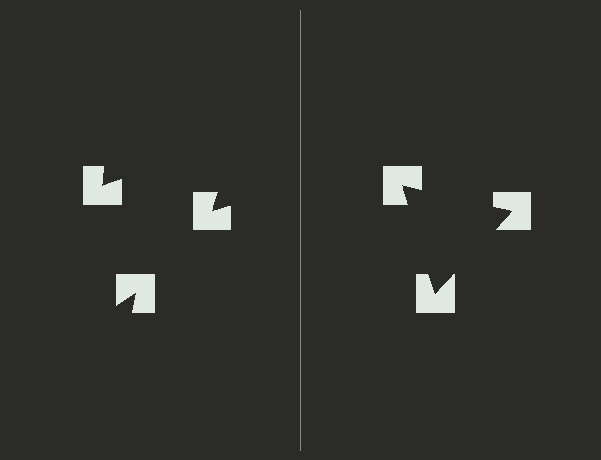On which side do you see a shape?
An illusory triangle appears on the right side. On the left side the wedge cuts are rotated, so no coherent shape forms.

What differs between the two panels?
The notched squares are positioned identically on both sides; only the wedge orientations differ. On the right they align to a triangle; on the left they are misaligned.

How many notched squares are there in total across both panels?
6 — 3 on each side.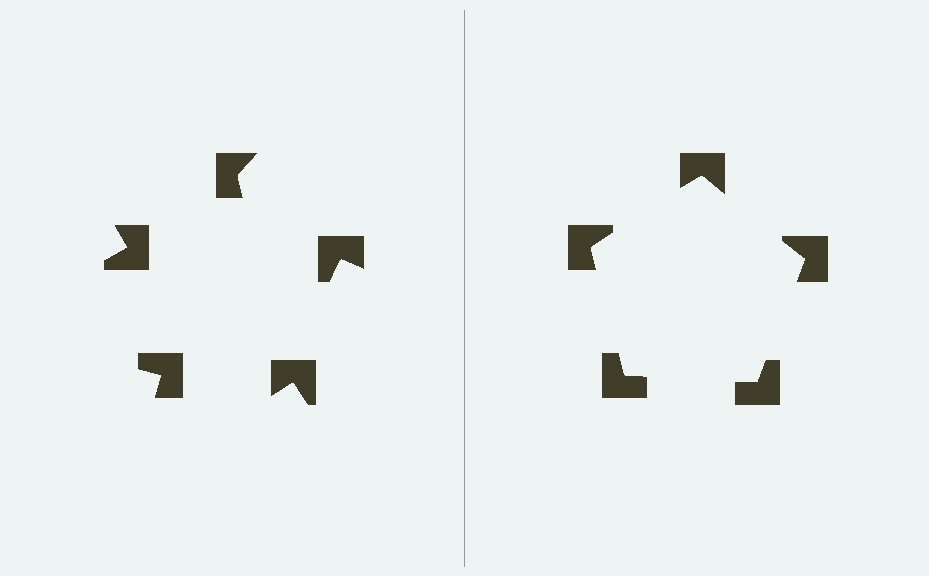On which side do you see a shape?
An illusory pentagon appears on the right side. On the left side the wedge cuts are rotated, so no coherent shape forms.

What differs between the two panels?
The notched squares are positioned identically on both sides; only the wedge orientations differ. On the right they align to a pentagon; on the left they are misaligned.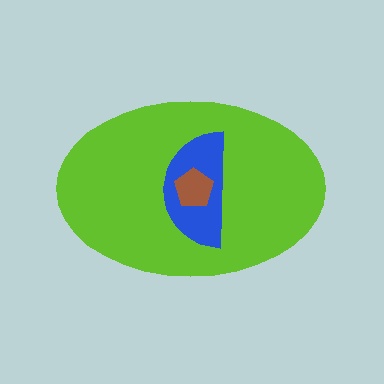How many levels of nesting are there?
3.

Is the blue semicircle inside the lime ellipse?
Yes.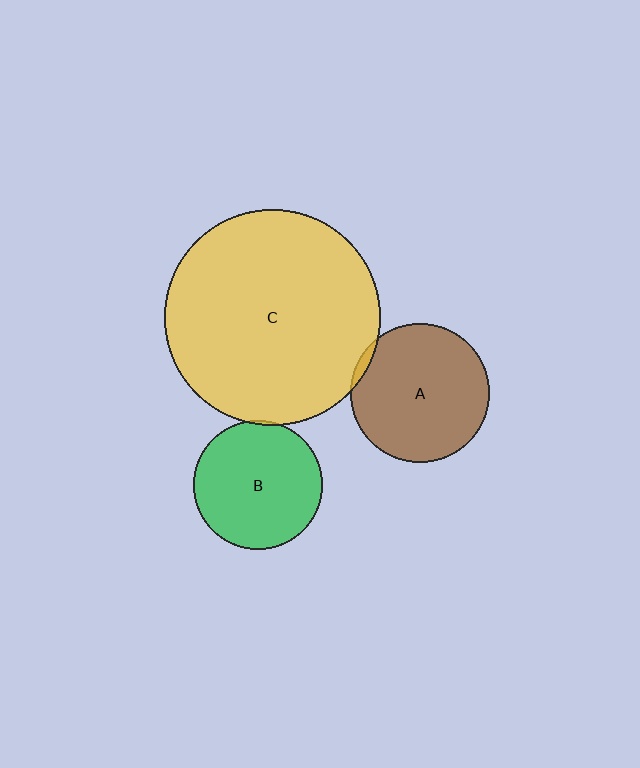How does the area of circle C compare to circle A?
Approximately 2.4 times.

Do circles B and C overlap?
Yes.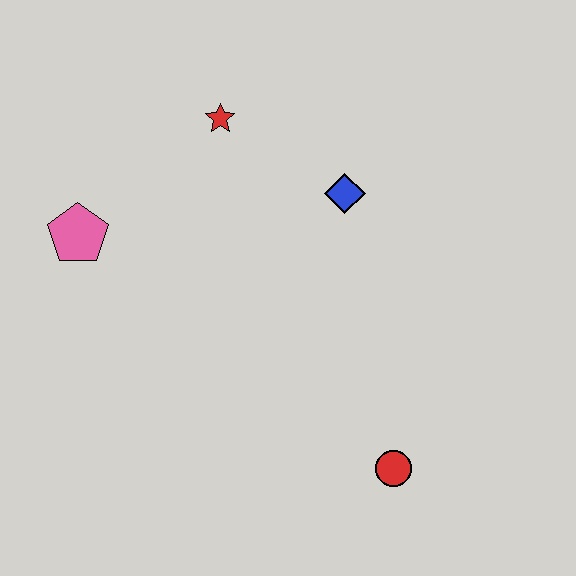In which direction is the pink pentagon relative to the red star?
The pink pentagon is to the left of the red star.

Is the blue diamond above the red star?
No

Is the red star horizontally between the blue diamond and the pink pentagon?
Yes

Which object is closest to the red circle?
The blue diamond is closest to the red circle.